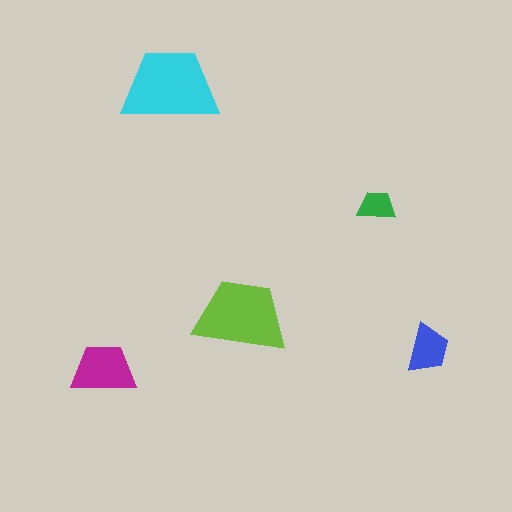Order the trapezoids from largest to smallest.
the cyan one, the lime one, the magenta one, the blue one, the green one.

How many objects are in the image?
There are 5 objects in the image.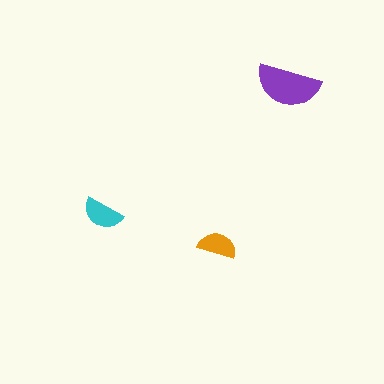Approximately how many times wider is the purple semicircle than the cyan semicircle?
About 1.5 times wider.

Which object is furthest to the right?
The purple semicircle is rightmost.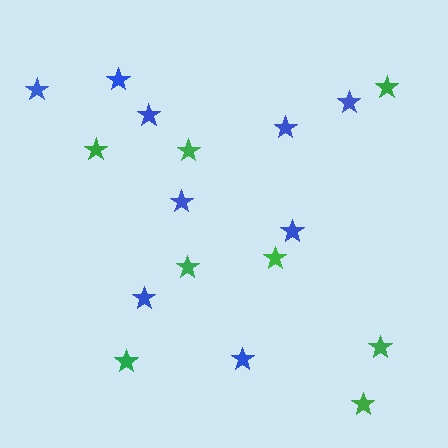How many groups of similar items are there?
There are 2 groups: one group of green stars (8) and one group of blue stars (9).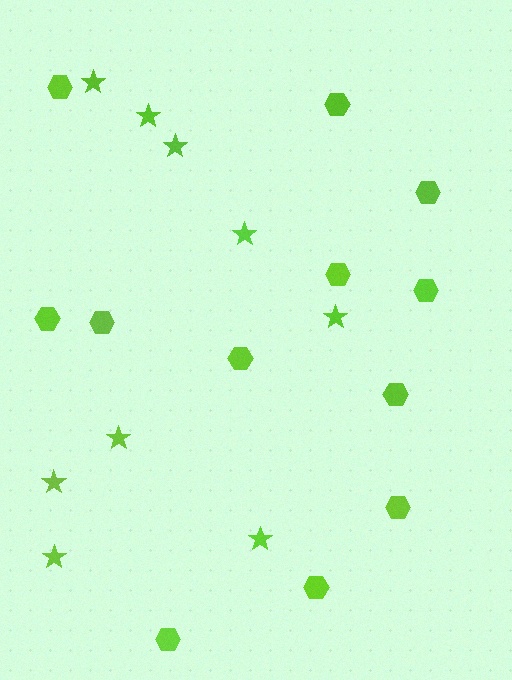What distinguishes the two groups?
There are 2 groups: one group of stars (9) and one group of hexagons (12).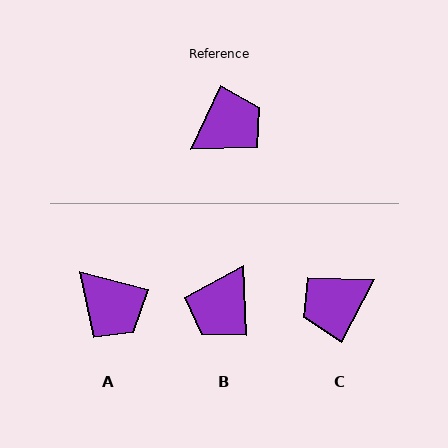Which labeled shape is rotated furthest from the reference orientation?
C, about 177 degrees away.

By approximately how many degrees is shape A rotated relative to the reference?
Approximately 79 degrees clockwise.